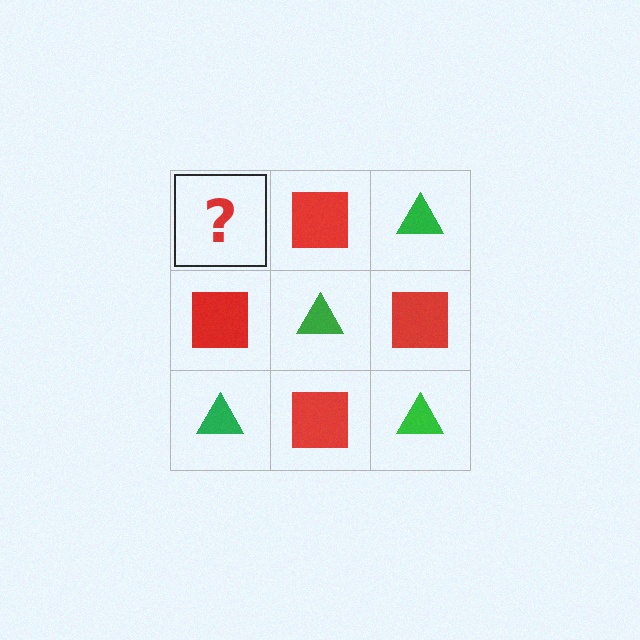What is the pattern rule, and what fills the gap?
The rule is that it alternates green triangle and red square in a checkerboard pattern. The gap should be filled with a green triangle.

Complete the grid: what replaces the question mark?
The question mark should be replaced with a green triangle.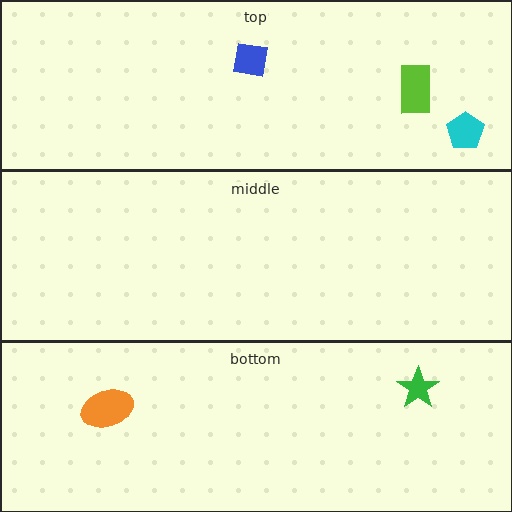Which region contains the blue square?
The top region.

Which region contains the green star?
The bottom region.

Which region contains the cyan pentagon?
The top region.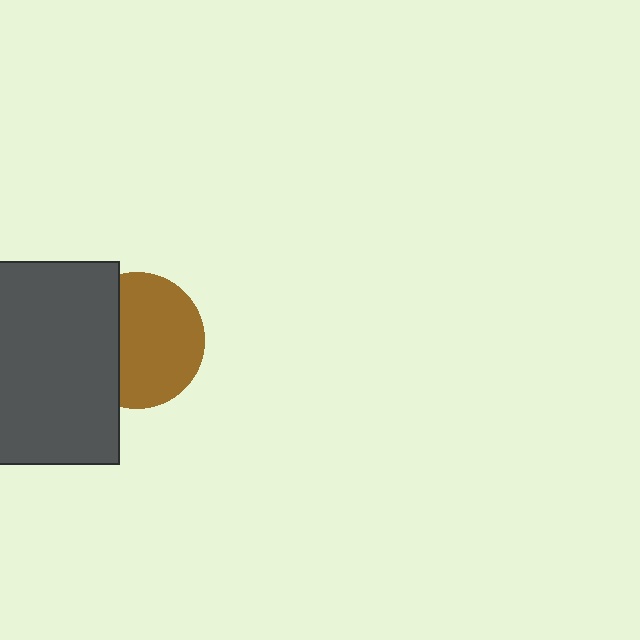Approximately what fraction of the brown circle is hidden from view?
Roughly 34% of the brown circle is hidden behind the dark gray rectangle.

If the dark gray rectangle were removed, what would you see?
You would see the complete brown circle.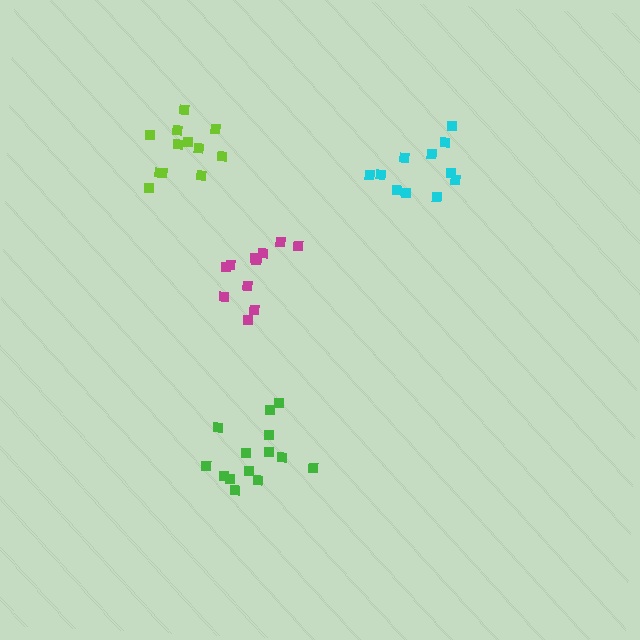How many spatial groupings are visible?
There are 4 spatial groupings.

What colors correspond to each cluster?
The clusters are colored: green, magenta, cyan, lime.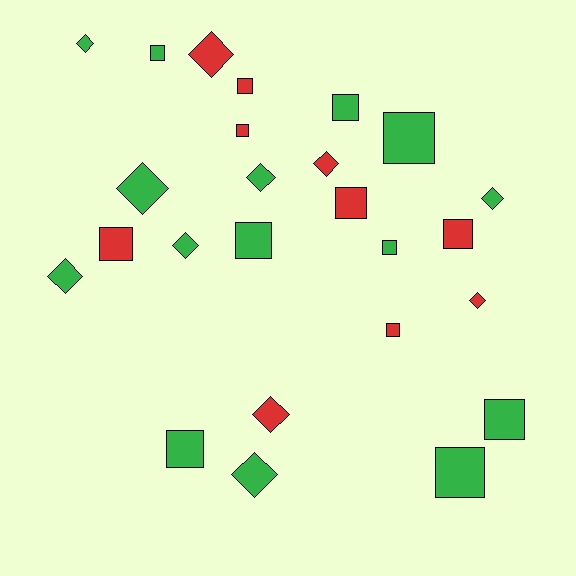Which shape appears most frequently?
Square, with 14 objects.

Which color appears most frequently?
Green, with 15 objects.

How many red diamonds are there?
There are 4 red diamonds.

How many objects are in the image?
There are 25 objects.